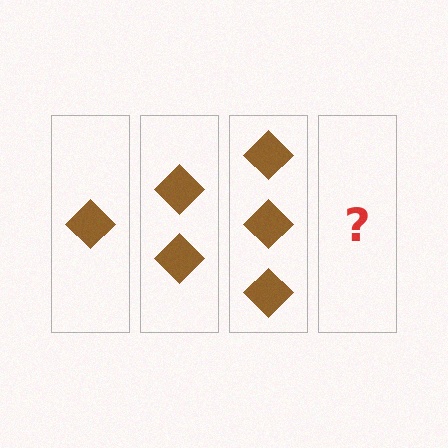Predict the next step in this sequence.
The next step is 4 diamonds.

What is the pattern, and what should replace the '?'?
The pattern is that each step adds one more diamond. The '?' should be 4 diamonds.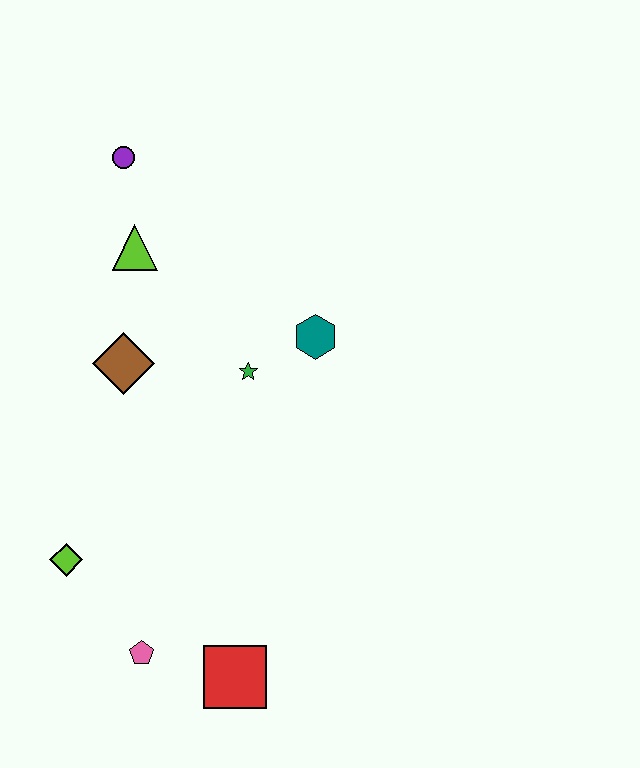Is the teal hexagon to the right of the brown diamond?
Yes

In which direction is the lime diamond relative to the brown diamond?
The lime diamond is below the brown diamond.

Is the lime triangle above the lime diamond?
Yes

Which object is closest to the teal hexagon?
The green star is closest to the teal hexagon.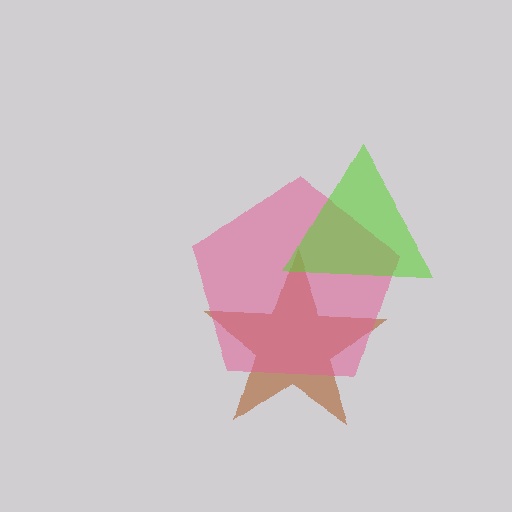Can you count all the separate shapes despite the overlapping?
Yes, there are 3 separate shapes.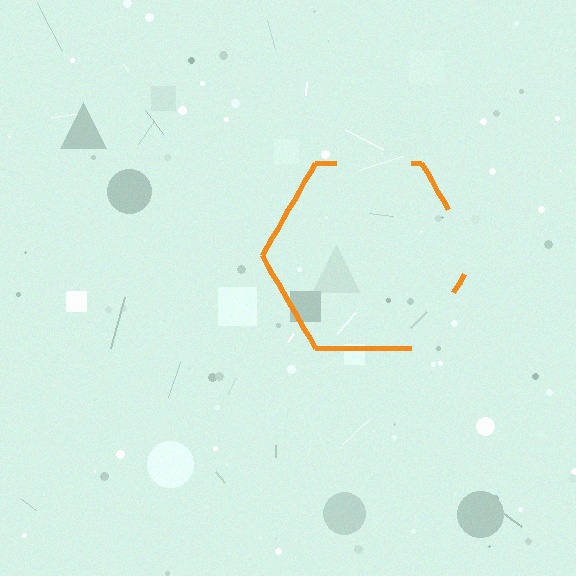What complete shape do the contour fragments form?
The contour fragments form a hexagon.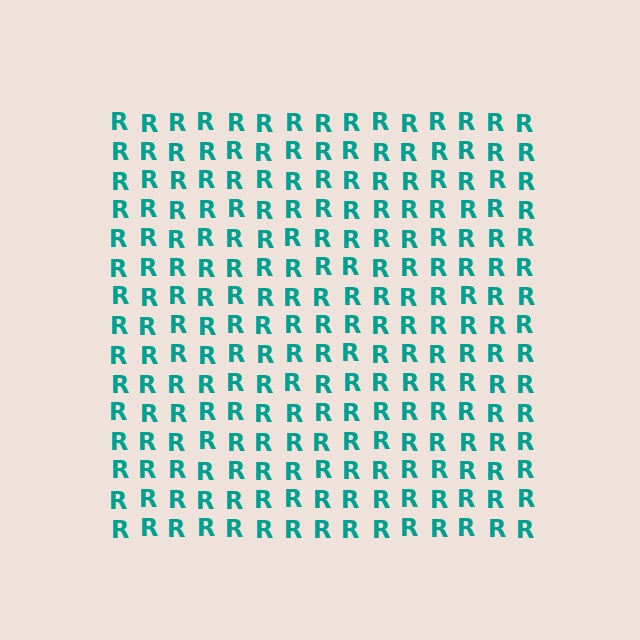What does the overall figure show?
The overall figure shows a square.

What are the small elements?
The small elements are letter R's.